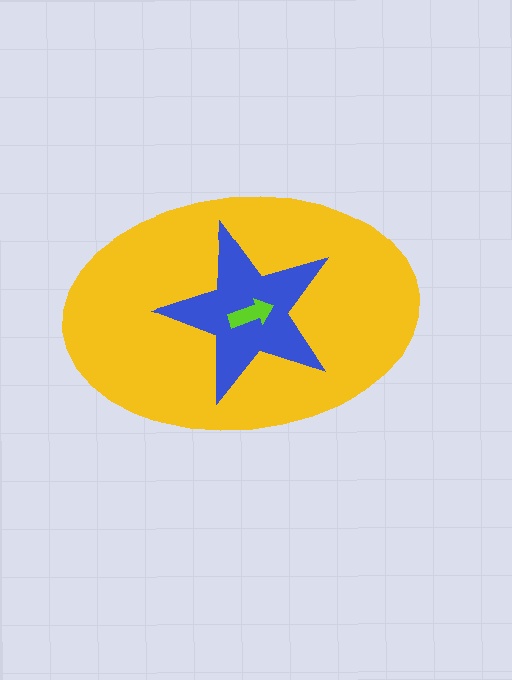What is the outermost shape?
The yellow ellipse.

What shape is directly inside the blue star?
The lime arrow.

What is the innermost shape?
The lime arrow.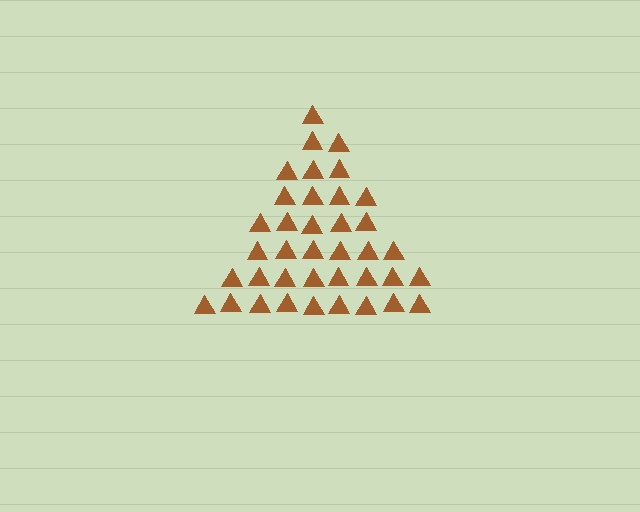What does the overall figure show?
The overall figure shows a triangle.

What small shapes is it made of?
It is made of small triangles.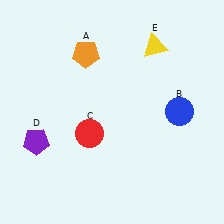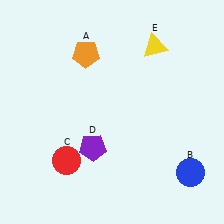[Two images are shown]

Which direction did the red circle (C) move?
The red circle (C) moved down.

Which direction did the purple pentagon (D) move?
The purple pentagon (D) moved right.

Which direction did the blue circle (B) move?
The blue circle (B) moved down.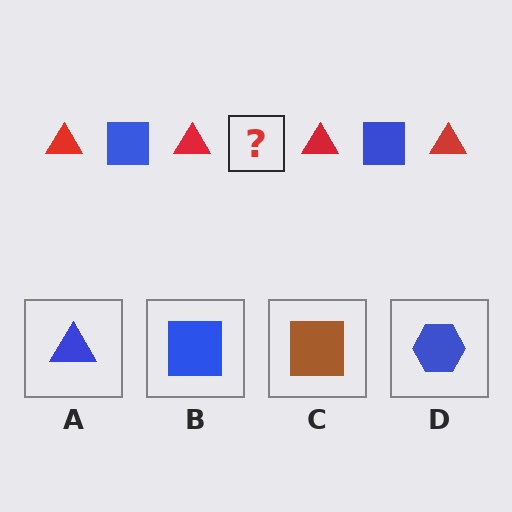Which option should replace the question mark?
Option B.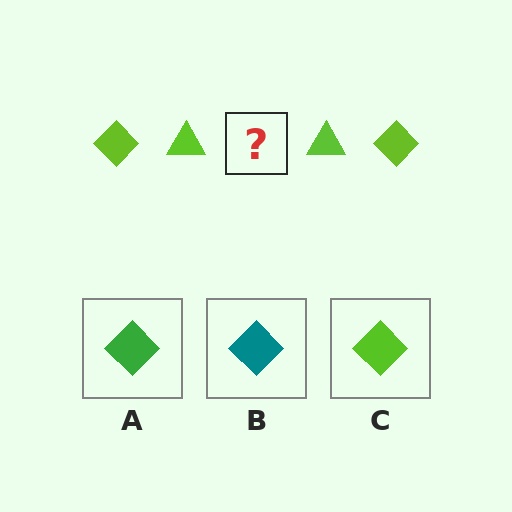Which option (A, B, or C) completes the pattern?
C.